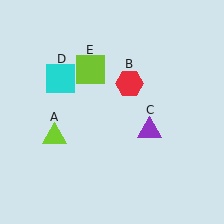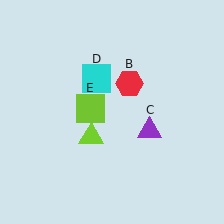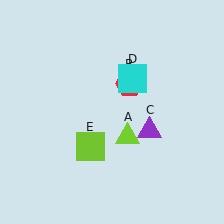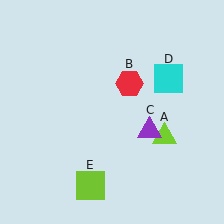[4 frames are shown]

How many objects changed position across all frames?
3 objects changed position: lime triangle (object A), cyan square (object D), lime square (object E).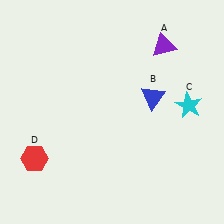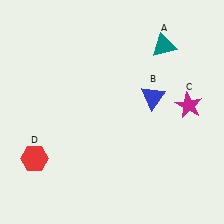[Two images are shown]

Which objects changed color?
A changed from purple to teal. C changed from cyan to magenta.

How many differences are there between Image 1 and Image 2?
There are 2 differences between the two images.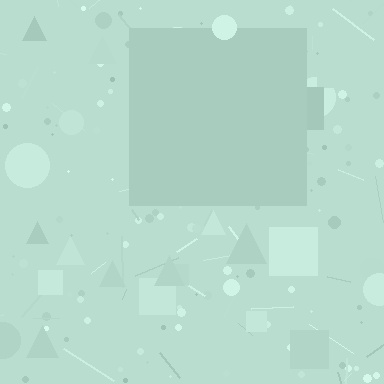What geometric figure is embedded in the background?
A square is embedded in the background.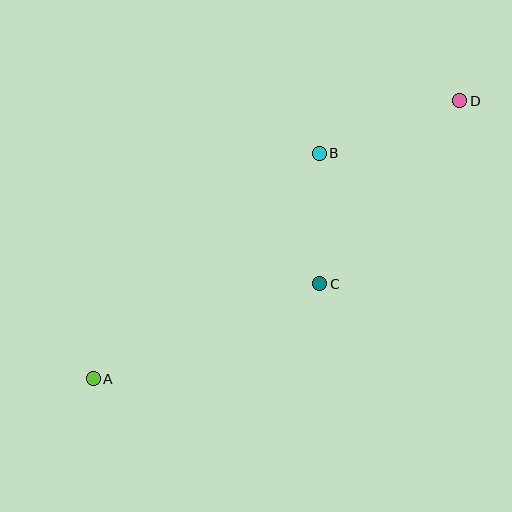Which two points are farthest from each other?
Points A and D are farthest from each other.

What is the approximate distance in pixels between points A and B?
The distance between A and B is approximately 319 pixels.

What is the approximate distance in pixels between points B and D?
The distance between B and D is approximately 150 pixels.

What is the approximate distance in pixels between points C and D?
The distance between C and D is approximately 230 pixels.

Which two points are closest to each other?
Points B and C are closest to each other.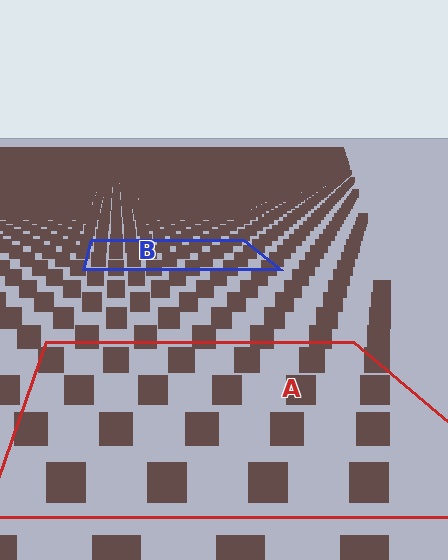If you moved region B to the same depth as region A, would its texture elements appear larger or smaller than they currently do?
They would appear larger. At a closer depth, the same texture elements are projected at a bigger on-screen size.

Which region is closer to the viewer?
Region A is closer. The texture elements there are larger and more spread out.